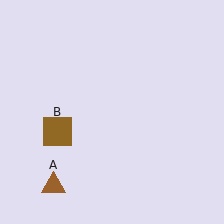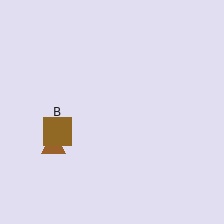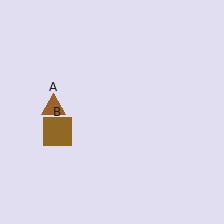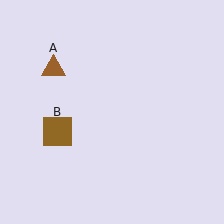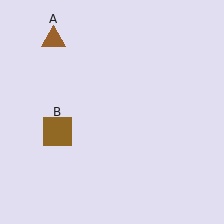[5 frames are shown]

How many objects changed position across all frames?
1 object changed position: brown triangle (object A).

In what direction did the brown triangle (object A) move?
The brown triangle (object A) moved up.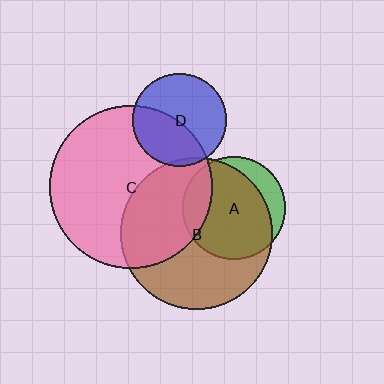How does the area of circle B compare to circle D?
Approximately 2.7 times.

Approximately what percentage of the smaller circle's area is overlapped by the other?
Approximately 80%.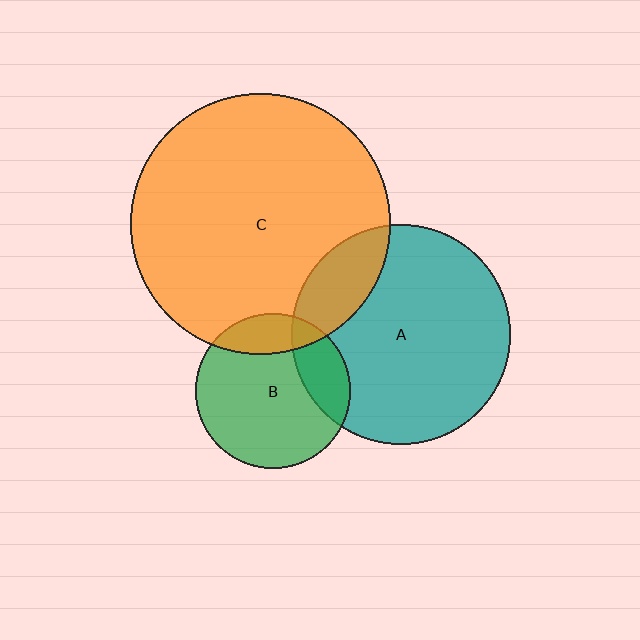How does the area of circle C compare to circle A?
Approximately 1.4 times.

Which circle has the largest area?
Circle C (orange).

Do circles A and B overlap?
Yes.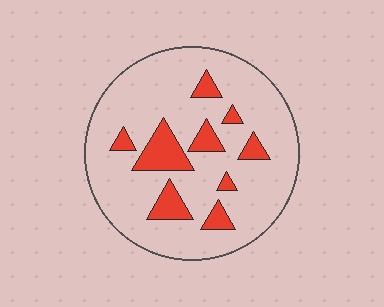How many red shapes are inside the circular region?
9.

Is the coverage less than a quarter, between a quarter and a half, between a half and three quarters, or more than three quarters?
Less than a quarter.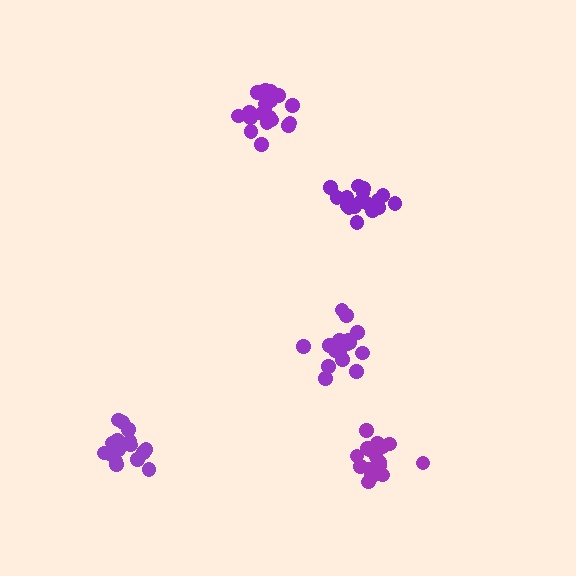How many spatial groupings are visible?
There are 5 spatial groupings.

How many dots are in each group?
Group 1: 20 dots, Group 2: 19 dots, Group 3: 17 dots, Group 4: 18 dots, Group 5: 18 dots (92 total).